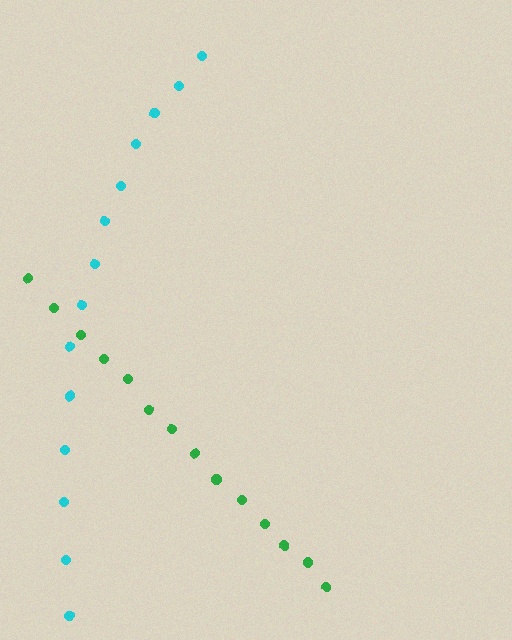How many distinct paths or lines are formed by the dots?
There are 2 distinct paths.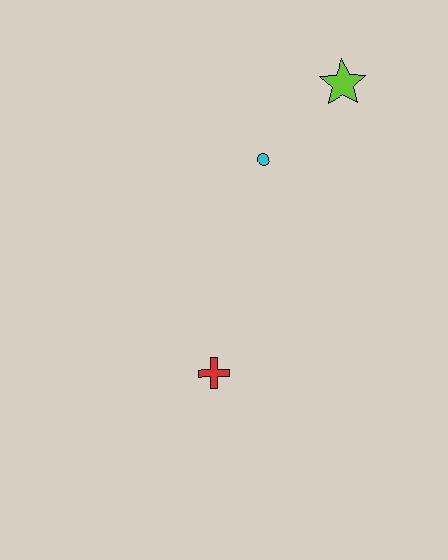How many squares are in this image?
There are no squares.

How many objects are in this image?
There are 3 objects.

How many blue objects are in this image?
There are no blue objects.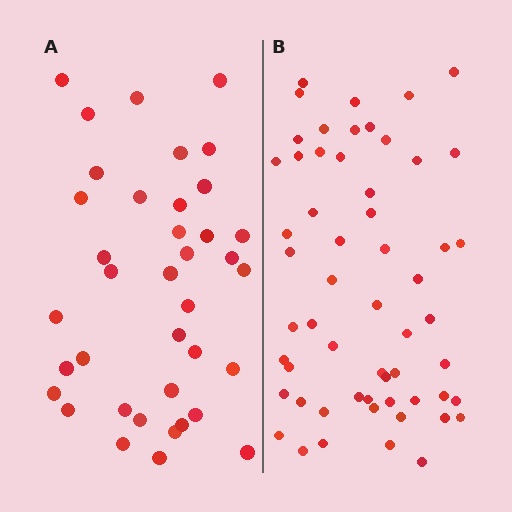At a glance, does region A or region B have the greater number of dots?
Region B (the right region) has more dots.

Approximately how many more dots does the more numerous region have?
Region B has approximately 20 more dots than region A.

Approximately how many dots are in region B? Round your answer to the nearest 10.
About 60 dots. (The exact count is 57, which rounds to 60.)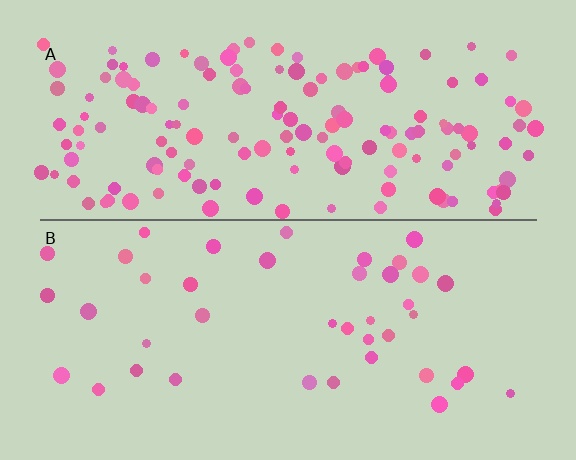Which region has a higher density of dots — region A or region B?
A (the top).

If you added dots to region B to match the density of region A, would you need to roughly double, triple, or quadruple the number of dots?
Approximately quadruple.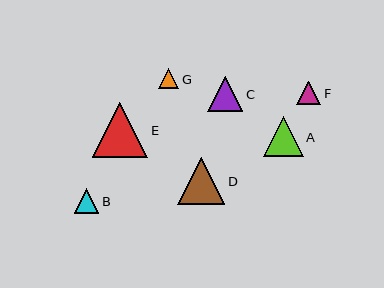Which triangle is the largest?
Triangle E is the largest with a size of approximately 55 pixels.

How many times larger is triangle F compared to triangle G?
Triangle F is approximately 1.1 times the size of triangle G.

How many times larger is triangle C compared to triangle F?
Triangle C is approximately 1.5 times the size of triangle F.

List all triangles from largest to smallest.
From largest to smallest: E, D, A, C, B, F, G.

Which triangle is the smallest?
Triangle G is the smallest with a size of approximately 21 pixels.